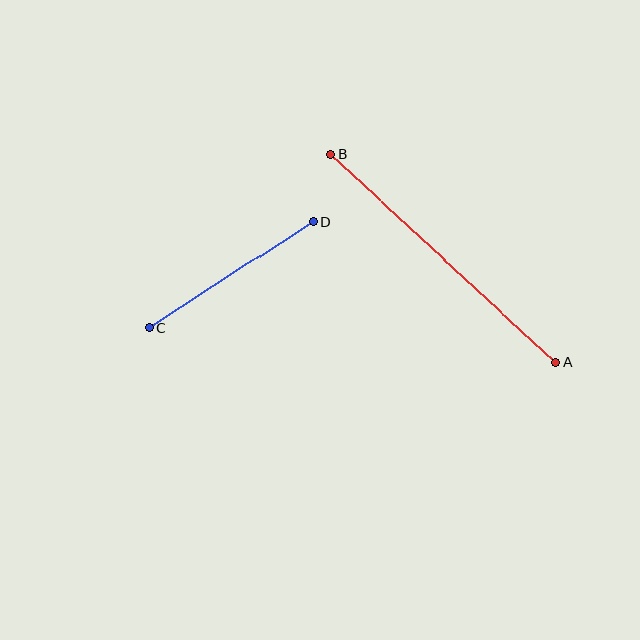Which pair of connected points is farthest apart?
Points A and B are farthest apart.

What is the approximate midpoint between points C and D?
The midpoint is at approximately (231, 275) pixels.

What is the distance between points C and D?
The distance is approximately 195 pixels.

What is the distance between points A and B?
The distance is approximately 306 pixels.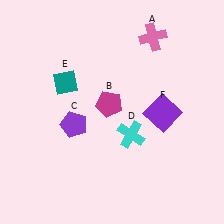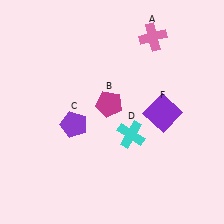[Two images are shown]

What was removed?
The teal diamond (E) was removed in Image 2.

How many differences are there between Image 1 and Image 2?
There is 1 difference between the two images.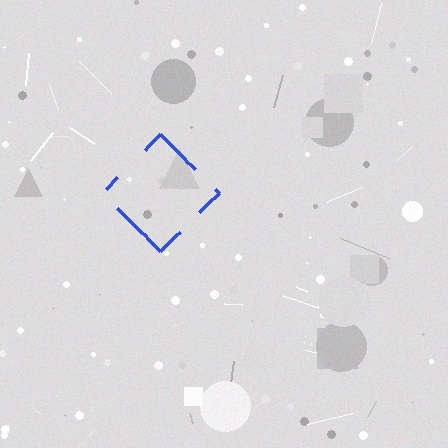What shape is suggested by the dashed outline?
The dashed outline suggests a diamond.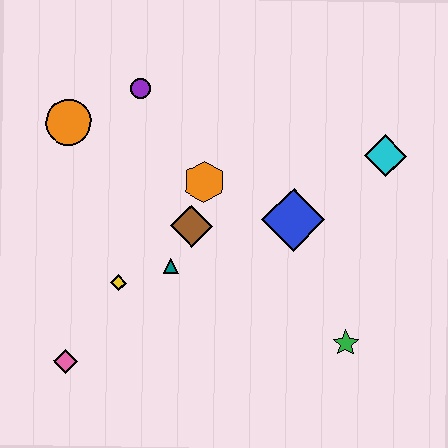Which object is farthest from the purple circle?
The green star is farthest from the purple circle.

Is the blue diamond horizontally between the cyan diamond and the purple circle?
Yes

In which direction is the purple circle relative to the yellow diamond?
The purple circle is above the yellow diamond.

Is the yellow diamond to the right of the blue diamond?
No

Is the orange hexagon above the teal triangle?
Yes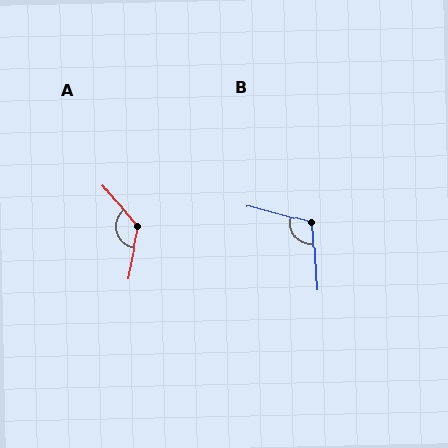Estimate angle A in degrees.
Approximately 130 degrees.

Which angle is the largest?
A, at approximately 130 degrees.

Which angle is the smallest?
B, at approximately 109 degrees.